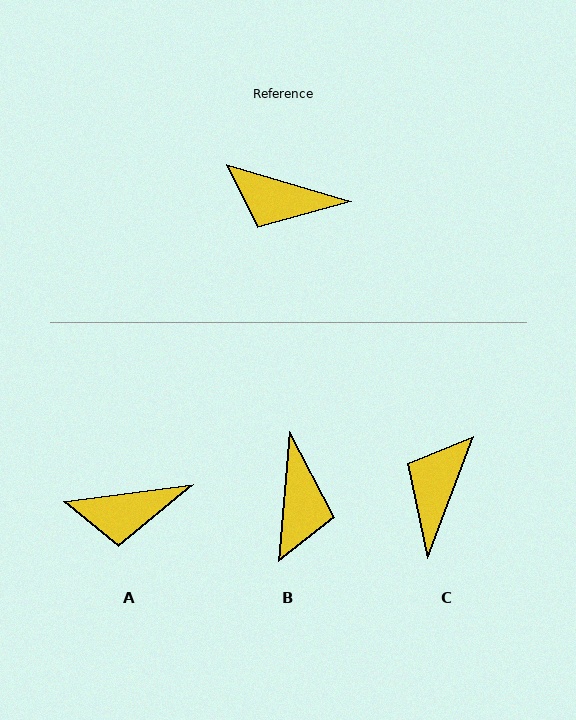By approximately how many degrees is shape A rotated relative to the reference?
Approximately 24 degrees counter-clockwise.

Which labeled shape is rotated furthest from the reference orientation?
B, about 102 degrees away.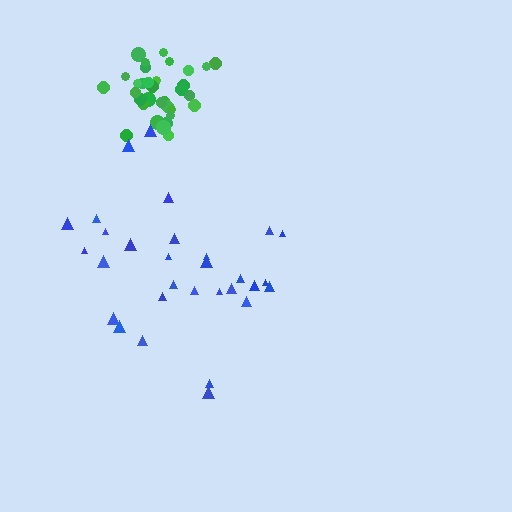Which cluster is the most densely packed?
Green.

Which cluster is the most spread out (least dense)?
Blue.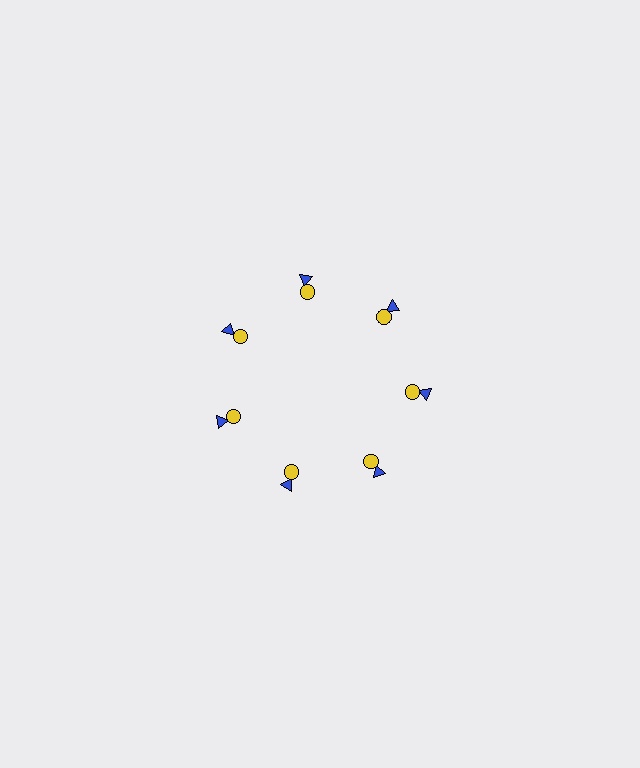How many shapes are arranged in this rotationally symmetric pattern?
There are 14 shapes, arranged in 7 groups of 2.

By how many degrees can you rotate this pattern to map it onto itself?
The pattern maps onto itself every 51 degrees of rotation.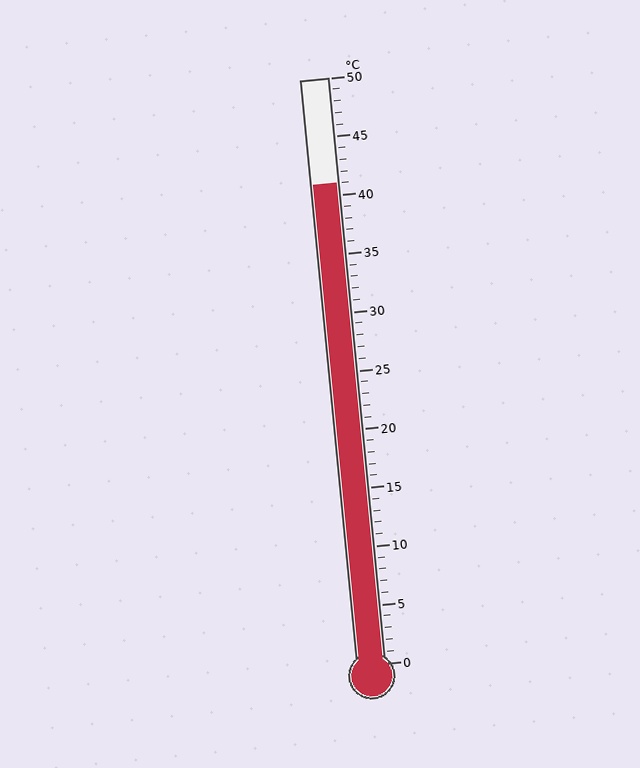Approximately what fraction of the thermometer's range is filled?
The thermometer is filled to approximately 80% of its range.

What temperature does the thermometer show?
The thermometer shows approximately 41°C.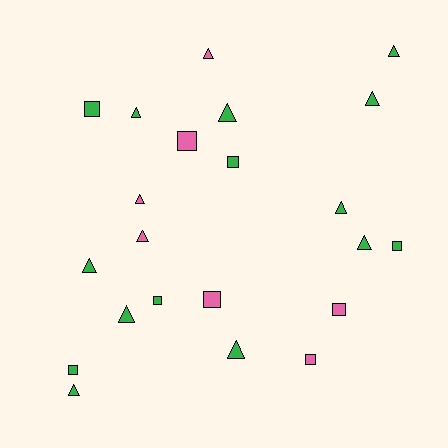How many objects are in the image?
There are 22 objects.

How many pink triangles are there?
There are 3 pink triangles.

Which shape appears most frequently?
Triangle, with 13 objects.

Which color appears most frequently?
Green, with 15 objects.